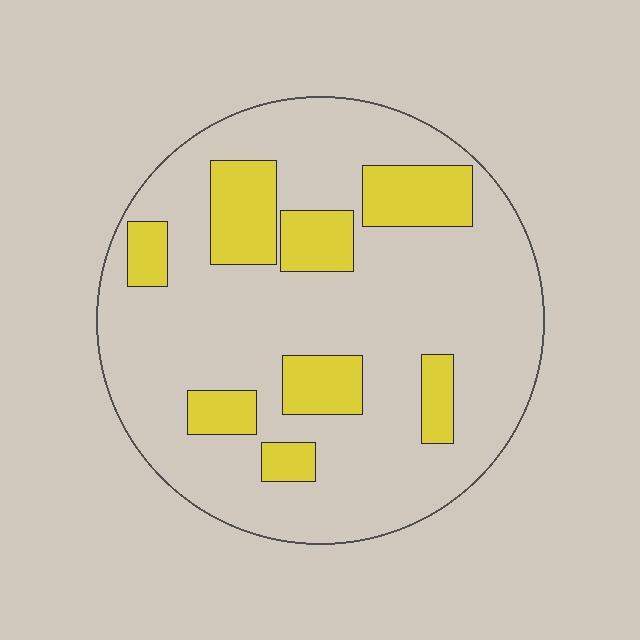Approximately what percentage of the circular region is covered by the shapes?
Approximately 20%.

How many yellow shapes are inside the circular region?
8.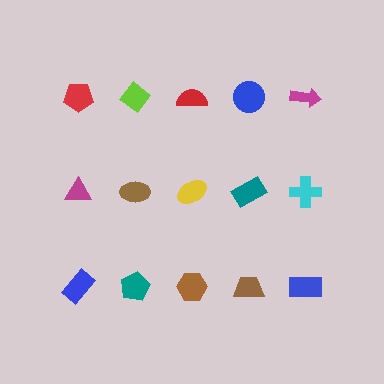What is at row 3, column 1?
A blue rectangle.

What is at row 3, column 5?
A blue rectangle.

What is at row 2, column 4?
A teal rectangle.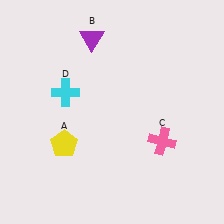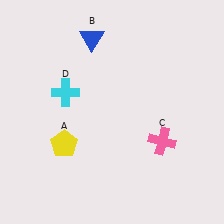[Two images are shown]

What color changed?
The triangle (B) changed from purple in Image 1 to blue in Image 2.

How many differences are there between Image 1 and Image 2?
There is 1 difference between the two images.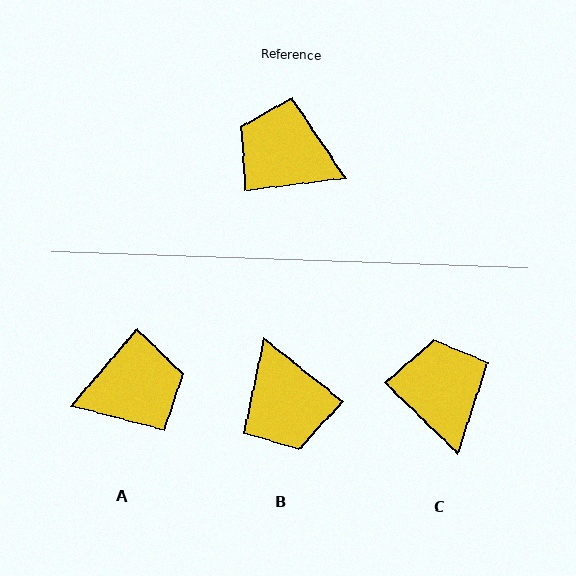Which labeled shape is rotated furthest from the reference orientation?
A, about 138 degrees away.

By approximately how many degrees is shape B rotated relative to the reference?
Approximately 134 degrees counter-clockwise.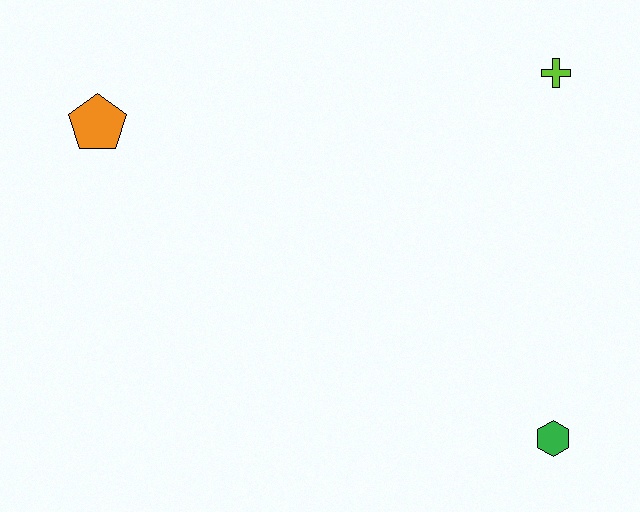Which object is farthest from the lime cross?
The orange pentagon is farthest from the lime cross.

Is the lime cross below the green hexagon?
No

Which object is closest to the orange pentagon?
The lime cross is closest to the orange pentagon.